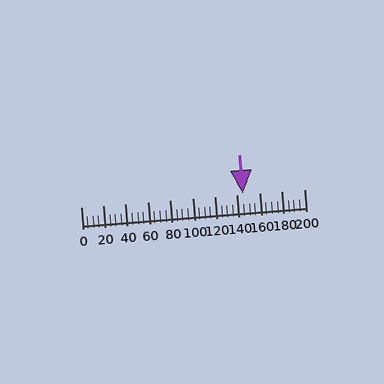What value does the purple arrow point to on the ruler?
The purple arrow points to approximately 145.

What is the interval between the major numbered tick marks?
The major tick marks are spaced 20 units apart.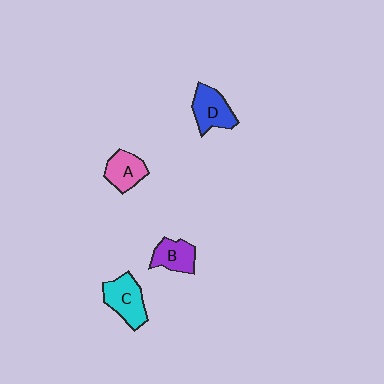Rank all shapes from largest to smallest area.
From largest to smallest: C (cyan), D (blue), A (pink), B (purple).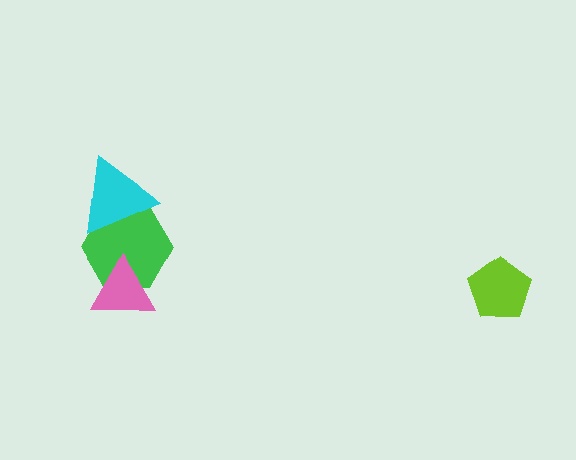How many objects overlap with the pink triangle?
1 object overlaps with the pink triangle.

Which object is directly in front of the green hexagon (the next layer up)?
The pink triangle is directly in front of the green hexagon.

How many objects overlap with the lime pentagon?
0 objects overlap with the lime pentagon.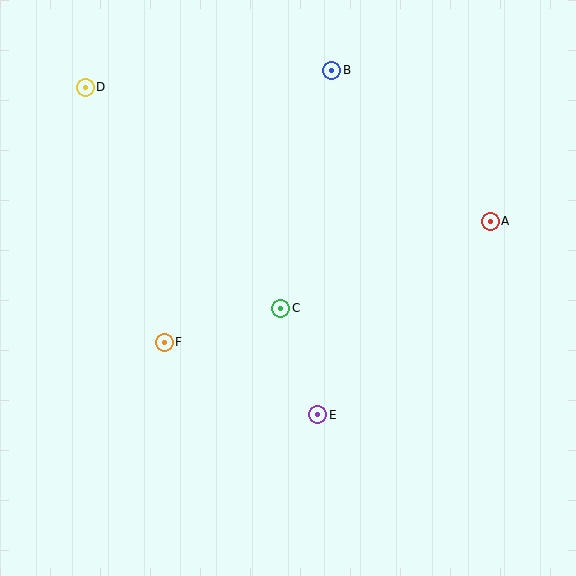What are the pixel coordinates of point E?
Point E is at (318, 415).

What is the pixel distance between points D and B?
The distance between D and B is 247 pixels.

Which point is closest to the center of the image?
Point C at (281, 308) is closest to the center.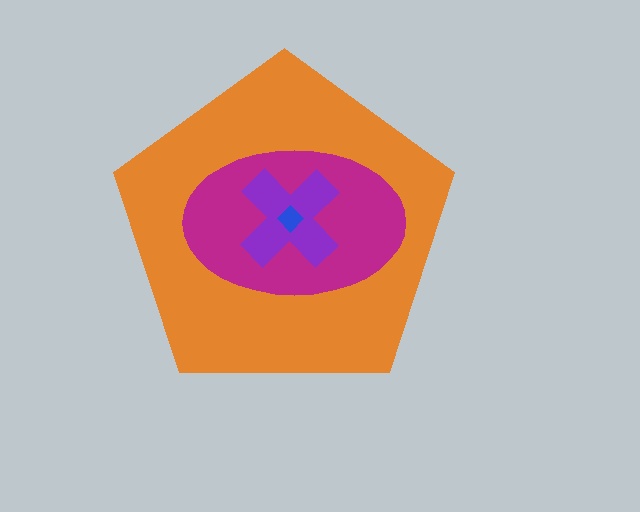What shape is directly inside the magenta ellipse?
The purple cross.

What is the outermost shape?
The orange pentagon.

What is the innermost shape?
The blue diamond.